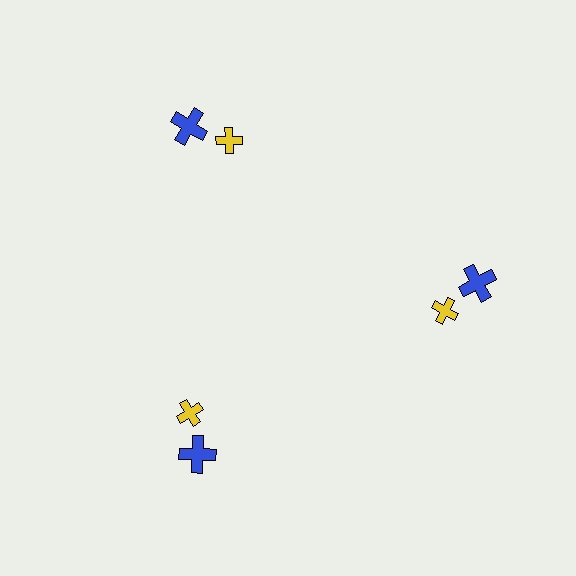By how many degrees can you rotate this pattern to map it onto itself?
The pattern maps onto itself every 120 degrees of rotation.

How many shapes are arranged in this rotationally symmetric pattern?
There are 6 shapes, arranged in 3 groups of 2.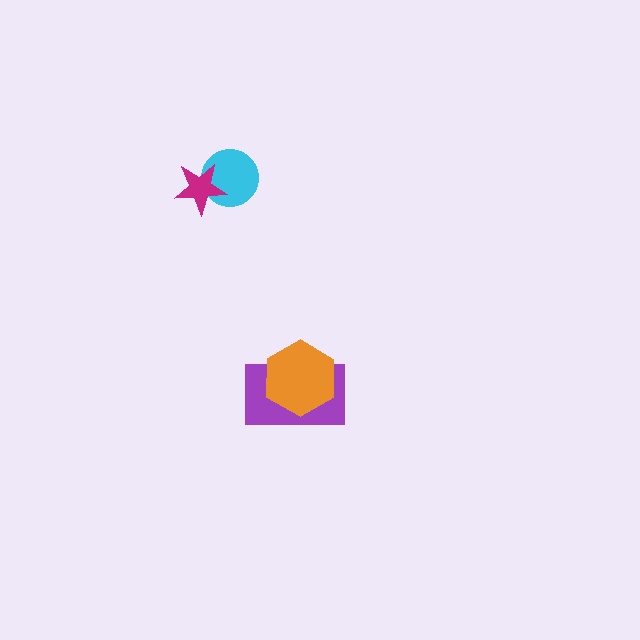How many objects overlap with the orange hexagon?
1 object overlaps with the orange hexagon.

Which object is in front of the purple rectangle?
The orange hexagon is in front of the purple rectangle.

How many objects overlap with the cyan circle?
1 object overlaps with the cyan circle.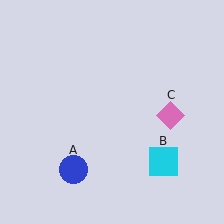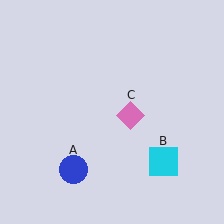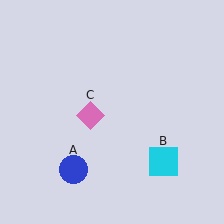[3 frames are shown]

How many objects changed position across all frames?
1 object changed position: pink diamond (object C).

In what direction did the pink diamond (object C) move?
The pink diamond (object C) moved left.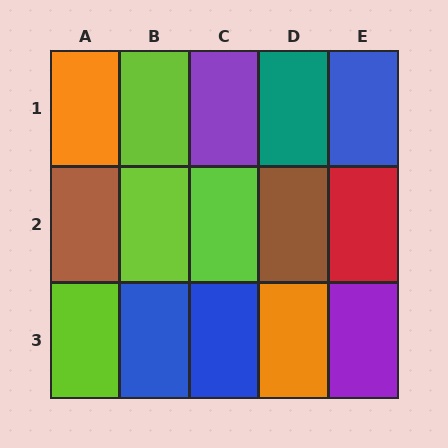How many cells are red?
1 cell is red.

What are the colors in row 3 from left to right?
Lime, blue, blue, orange, purple.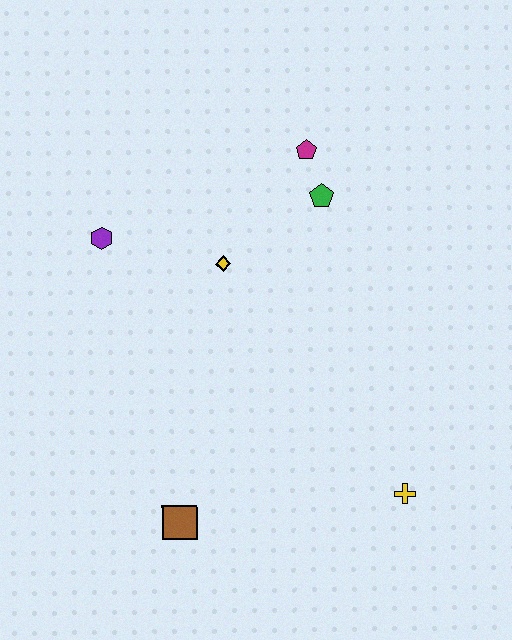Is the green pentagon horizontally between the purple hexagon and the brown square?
No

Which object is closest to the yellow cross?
The brown square is closest to the yellow cross.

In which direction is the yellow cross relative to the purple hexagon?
The yellow cross is to the right of the purple hexagon.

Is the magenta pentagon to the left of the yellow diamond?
No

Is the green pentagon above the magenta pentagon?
No